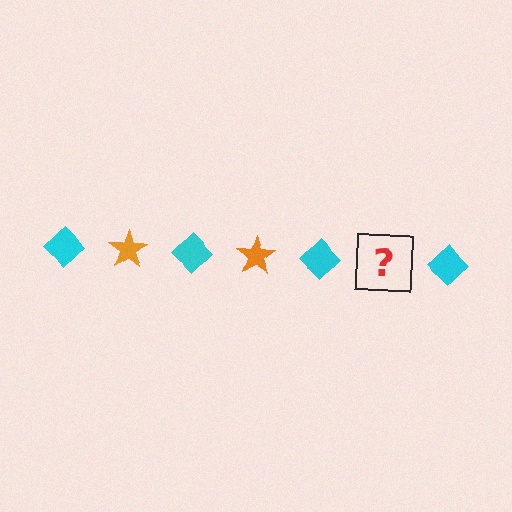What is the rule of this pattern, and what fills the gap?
The rule is that the pattern alternates between cyan diamond and orange star. The gap should be filled with an orange star.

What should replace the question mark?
The question mark should be replaced with an orange star.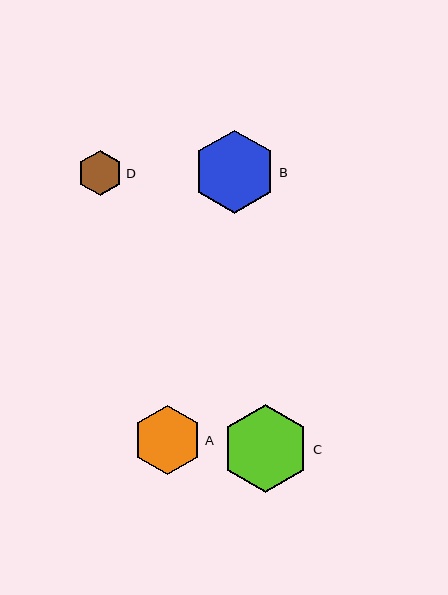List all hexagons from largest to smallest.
From largest to smallest: C, B, A, D.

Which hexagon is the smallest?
Hexagon D is the smallest with a size of approximately 46 pixels.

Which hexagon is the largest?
Hexagon C is the largest with a size of approximately 88 pixels.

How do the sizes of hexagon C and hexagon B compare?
Hexagon C and hexagon B are approximately the same size.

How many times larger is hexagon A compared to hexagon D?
Hexagon A is approximately 1.5 times the size of hexagon D.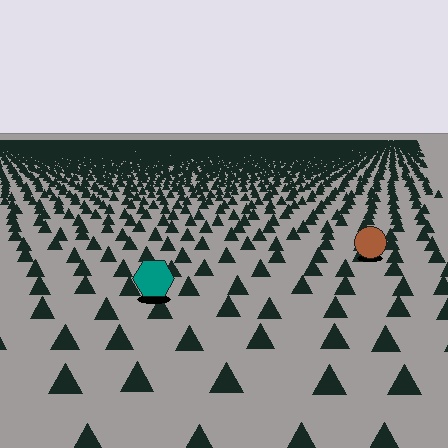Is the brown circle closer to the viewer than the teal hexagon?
No. The teal hexagon is closer — you can tell from the texture gradient: the ground texture is coarser near it.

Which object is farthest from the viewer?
The brown circle is farthest from the viewer. It appears smaller and the ground texture around it is denser.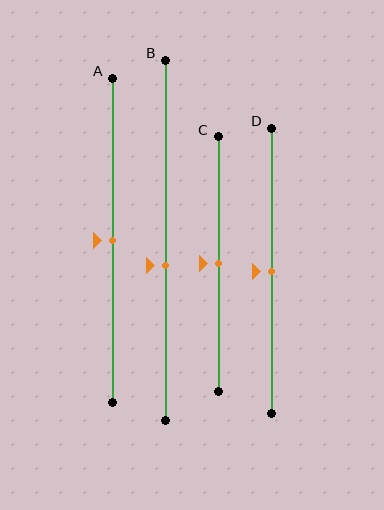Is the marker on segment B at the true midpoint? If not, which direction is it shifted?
No, the marker on segment B is shifted downward by about 7% of the segment length.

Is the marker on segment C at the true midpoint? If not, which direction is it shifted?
Yes, the marker on segment C is at the true midpoint.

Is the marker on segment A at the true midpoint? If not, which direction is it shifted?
Yes, the marker on segment A is at the true midpoint.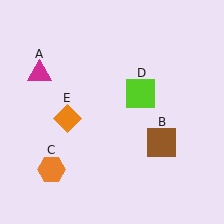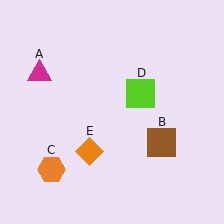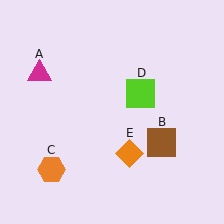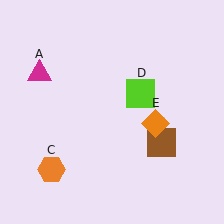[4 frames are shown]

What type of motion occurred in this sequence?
The orange diamond (object E) rotated counterclockwise around the center of the scene.